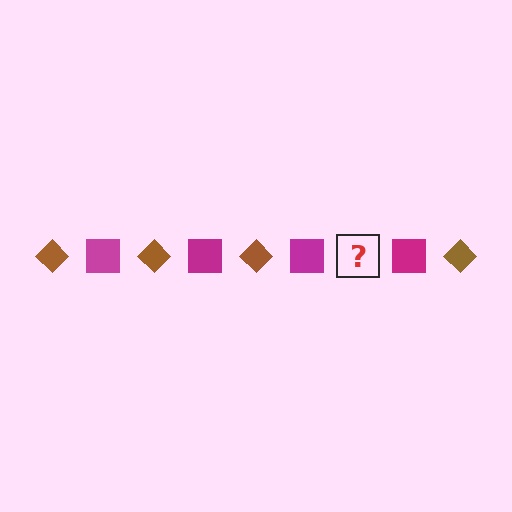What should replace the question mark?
The question mark should be replaced with a brown diamond.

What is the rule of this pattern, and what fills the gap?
The rule is that the pattern alternates between brown diamond and magenta square. The gap should be filled with a brown diamond.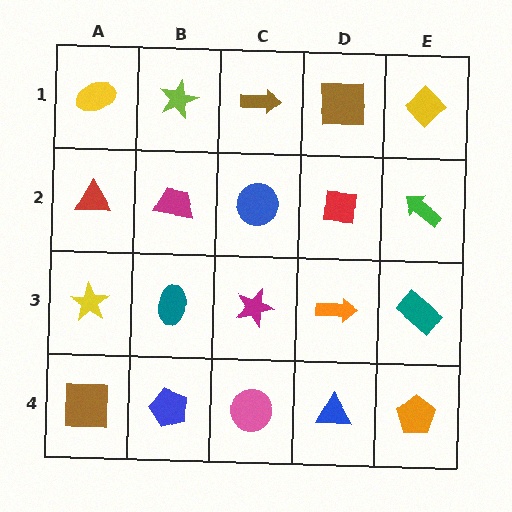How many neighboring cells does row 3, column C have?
4.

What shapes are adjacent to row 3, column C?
A blue circle (row 2, column C), a pink circle (row 4, column C), a teal ellipse (row 3, column B), an orange arrow (row 3, column D).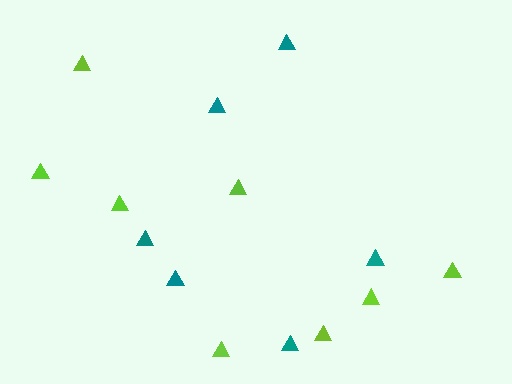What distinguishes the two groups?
There are 2 groups: one group of teal triangles (6) and one group of lime triangles (8).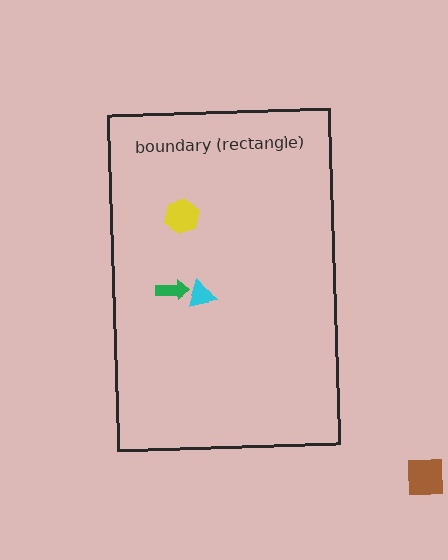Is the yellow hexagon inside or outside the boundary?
Inside.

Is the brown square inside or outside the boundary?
Outside.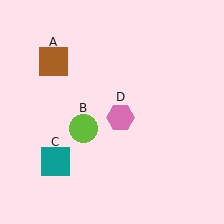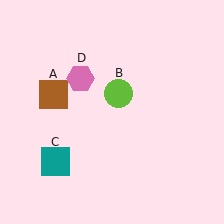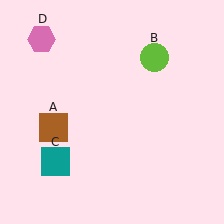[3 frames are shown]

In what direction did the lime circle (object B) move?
The lime circle (object B) moved up and to the right.